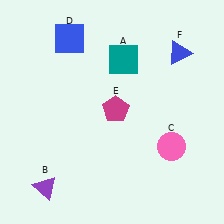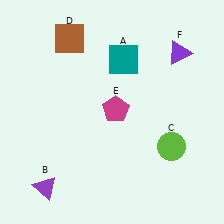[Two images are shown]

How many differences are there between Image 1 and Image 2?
There are 3 differences between the two images.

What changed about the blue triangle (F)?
In Image 1, F is blue. In Image 2, it changed to purple.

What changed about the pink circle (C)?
In Image 1, C is pink. In Image 2, it changed to lime.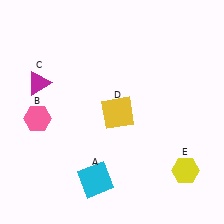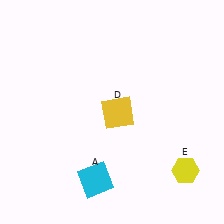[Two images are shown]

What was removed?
The magenta triangle (C), the pink hexagon (B) were removed in Image 2.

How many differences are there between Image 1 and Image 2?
There are 2 differences between the two images.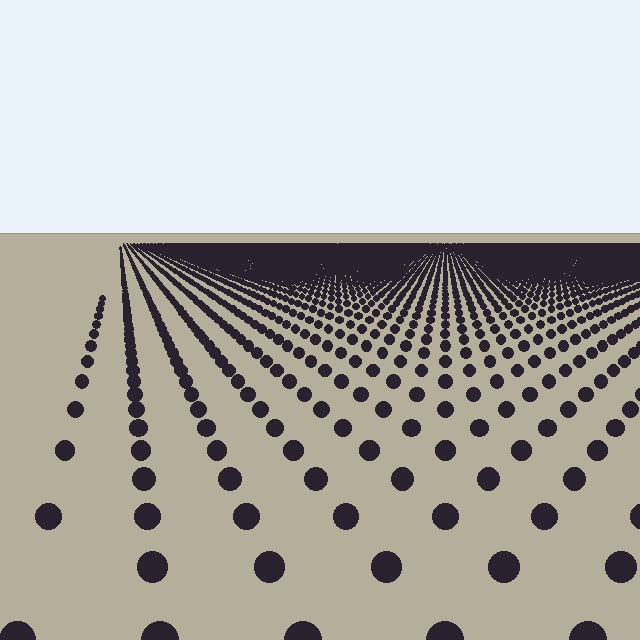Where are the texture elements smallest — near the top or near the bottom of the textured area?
Near the top.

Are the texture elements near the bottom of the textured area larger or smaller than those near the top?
Larger. Near the bottom, elements are closer to the viewer and appear at a bigger on-screen size.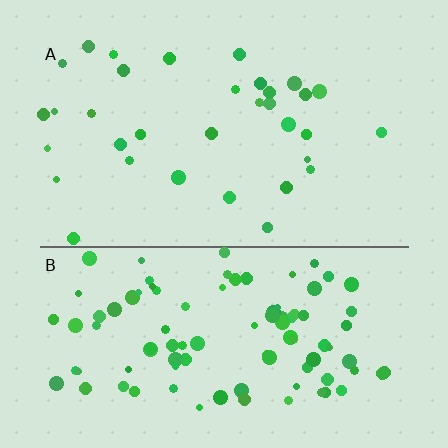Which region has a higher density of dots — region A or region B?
B (the bottom).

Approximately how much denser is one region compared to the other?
Approximately 2.9× — region B over region A.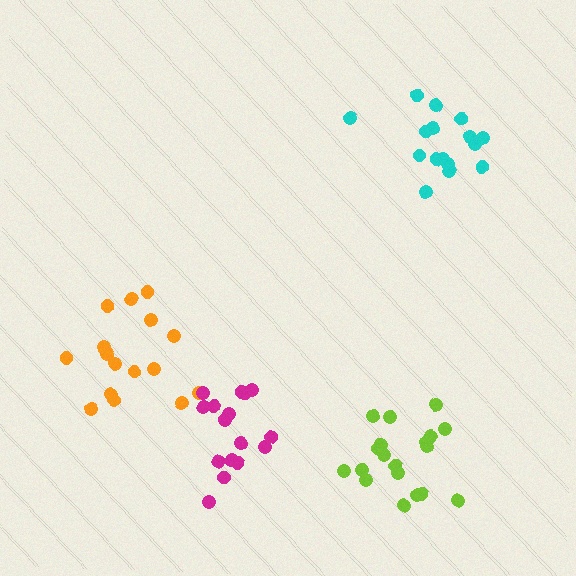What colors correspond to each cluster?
The clusters are colored: orange, lime, cyan, magenta.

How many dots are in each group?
Group 1: 16 dots, Group 2: 19 dots, Group 3: 16 dots, Group 4: 16 dots (67 total).